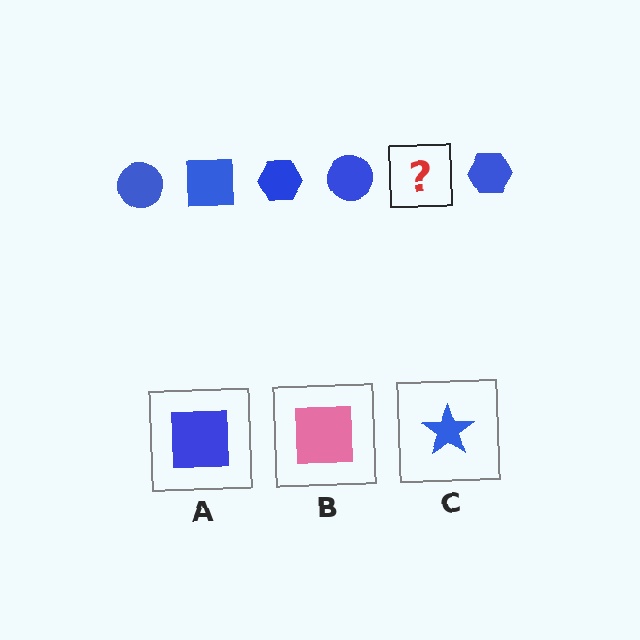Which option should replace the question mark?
Option A.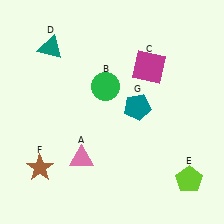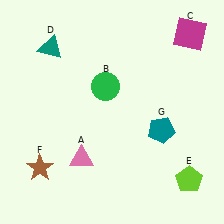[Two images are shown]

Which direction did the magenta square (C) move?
The magenta square (C) moved right.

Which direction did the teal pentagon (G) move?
The teal pentagon (G) moved right.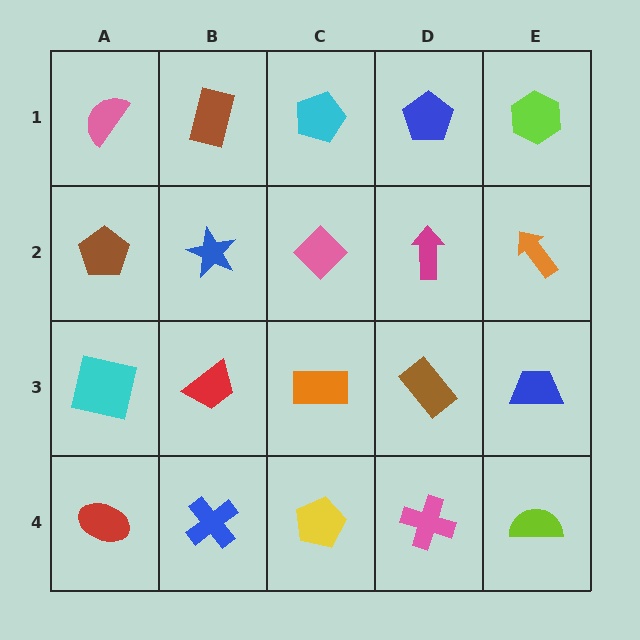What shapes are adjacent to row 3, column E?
An orange arrow (row 2, column E), a lime semicircle (row 4, column E), a brown rectangle (row 3, column D).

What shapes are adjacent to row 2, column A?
A pink semicircle (row 1, column A), a cyan square (row 3, column A), a blue star (row 2, column B).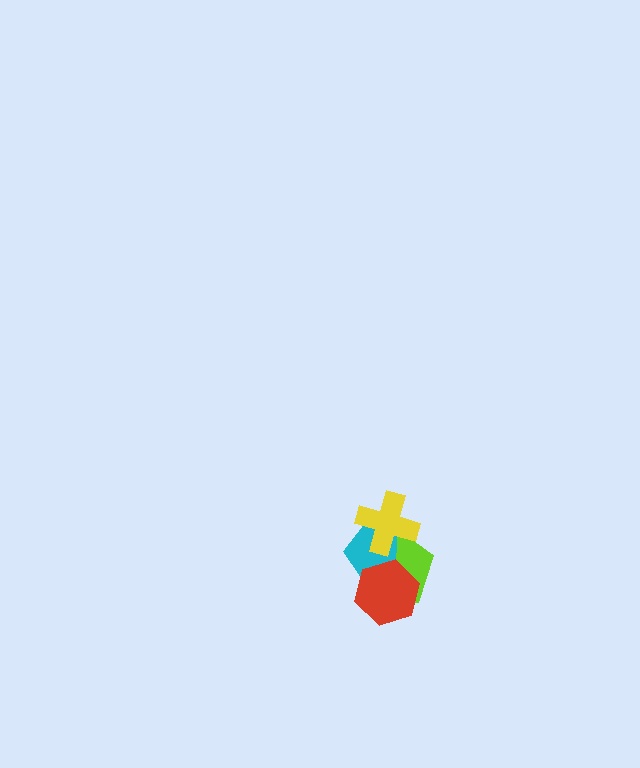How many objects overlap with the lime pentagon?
3 objects overlap with the lime pentagon.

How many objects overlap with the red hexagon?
2 objects overlap with the red hexagon.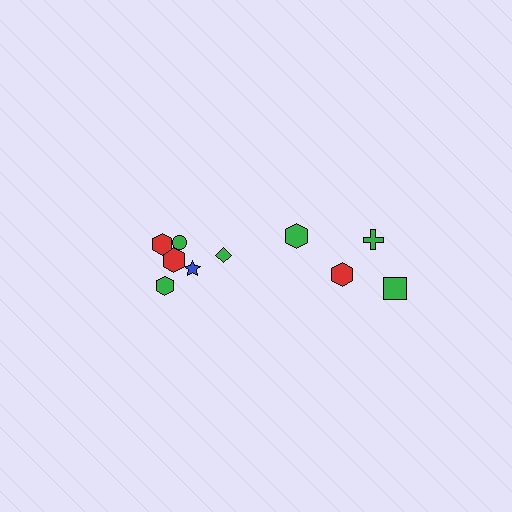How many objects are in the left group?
There are 6 objects.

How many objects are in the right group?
There are 4 objects.